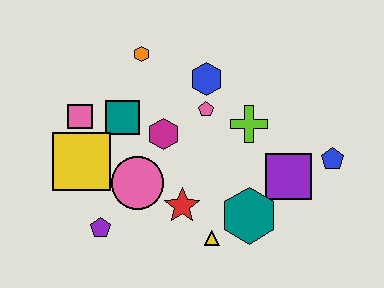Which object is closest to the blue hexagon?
The pink pentagon is closest to the blue hexagon.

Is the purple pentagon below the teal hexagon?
Yes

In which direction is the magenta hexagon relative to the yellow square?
The magenta hexagon is to the right of the yellow square.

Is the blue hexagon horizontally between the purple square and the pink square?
Yes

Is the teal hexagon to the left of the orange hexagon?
No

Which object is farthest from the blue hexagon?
The purple pentagon is farthest from the blue hexagon.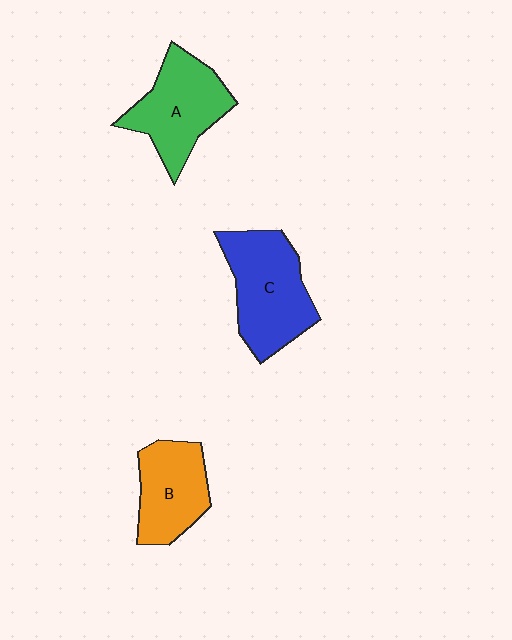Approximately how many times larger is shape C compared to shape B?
Approximately 1.3 times.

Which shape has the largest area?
Shape C (blue).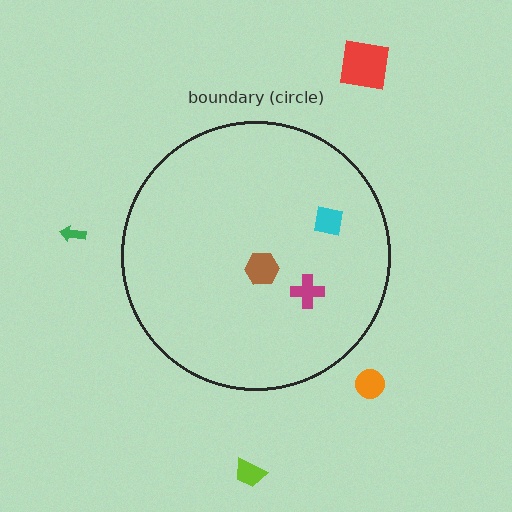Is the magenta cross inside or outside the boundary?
Inside.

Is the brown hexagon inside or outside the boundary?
Inside.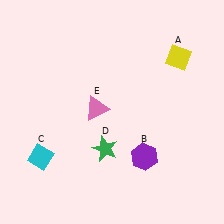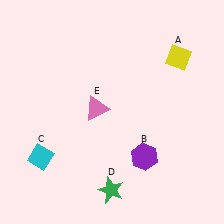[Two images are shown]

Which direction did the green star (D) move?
The green star (D) moved down.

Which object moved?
The green star (D) moved down.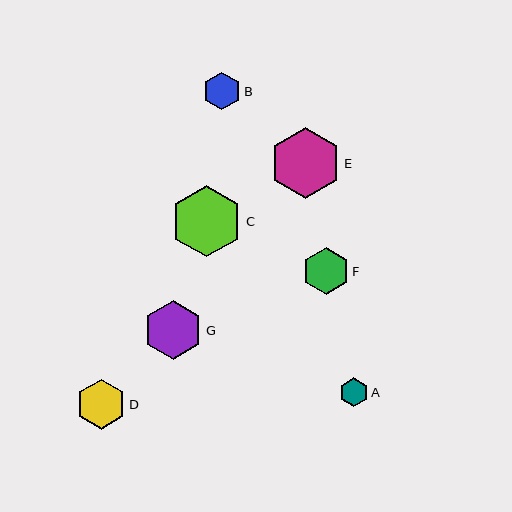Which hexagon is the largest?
Hexagon C is the largest with a size of approximately 72 pixels.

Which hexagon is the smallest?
Hexagon A is the smallest with a size of approximately 29 pixels.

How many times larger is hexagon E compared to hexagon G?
Hexagon E is approximately 1.2 times the size of hexagon G.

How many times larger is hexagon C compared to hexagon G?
Hexagon C is approximately 1.2 times the size of hexagon G.